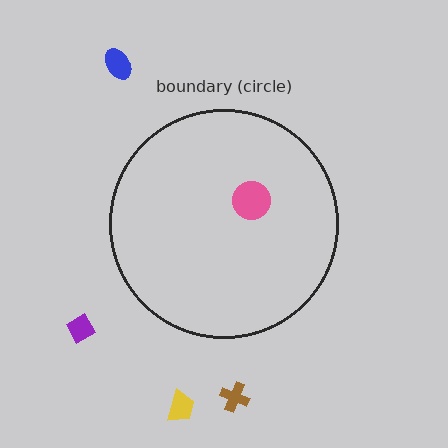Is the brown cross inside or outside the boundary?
Outside.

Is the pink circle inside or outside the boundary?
Inside.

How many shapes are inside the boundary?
1 inside, 4 outside.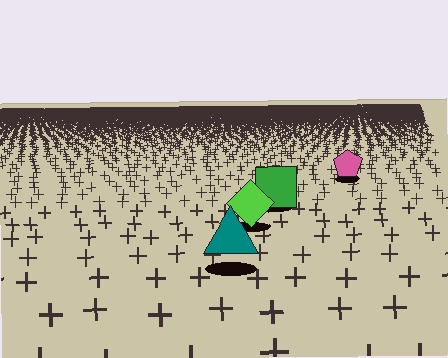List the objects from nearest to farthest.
From nearest to farthest: the teal triangle, the lime diamond, the green square, the pink pentagon.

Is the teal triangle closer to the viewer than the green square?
Yes. The teal triangle is closer — you can tell from the texture gradient: the ground texture is coarser near it.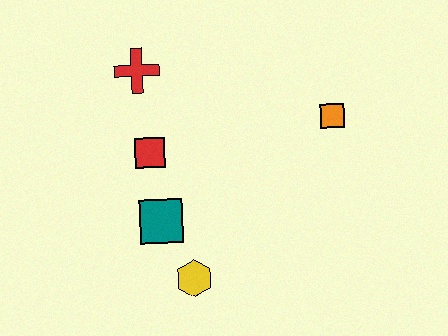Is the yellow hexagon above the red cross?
No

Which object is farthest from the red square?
The orange square is farthest from the red square.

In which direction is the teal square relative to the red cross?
The teal square is below the red cross.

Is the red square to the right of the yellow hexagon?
No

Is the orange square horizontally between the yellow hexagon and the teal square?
No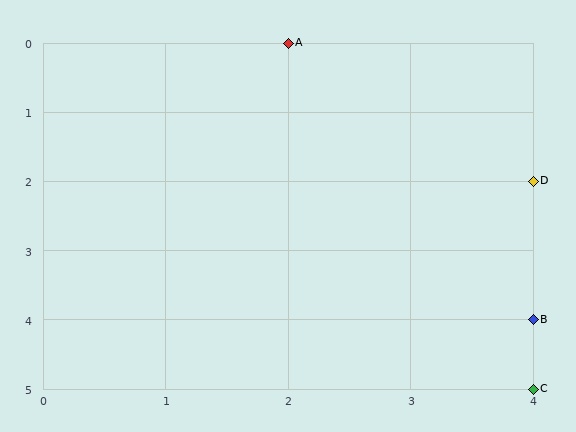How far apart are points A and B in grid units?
Points A and B are 2 columns and 4 rows apart (about 4.5 grid units diagonally).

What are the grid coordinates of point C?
Point C is at grid coordinates (4, 5).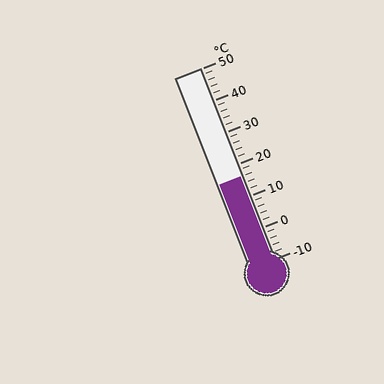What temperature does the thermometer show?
The thermometer shows approximately 16°C.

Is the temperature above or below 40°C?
The temperature is below 40°C.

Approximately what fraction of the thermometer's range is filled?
The thermometer is filled to approximately 45% of its range.